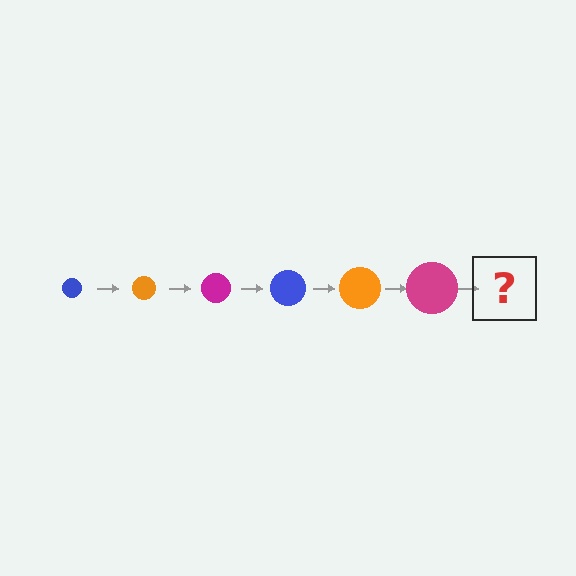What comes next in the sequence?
The next element should be a blue circle, larger than the previous one.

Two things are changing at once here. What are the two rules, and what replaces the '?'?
The two rules are that the circle grows larger each step and the color cycles through blue, orange, and magenta. The '?' should be a blue circle, larger than the previous one.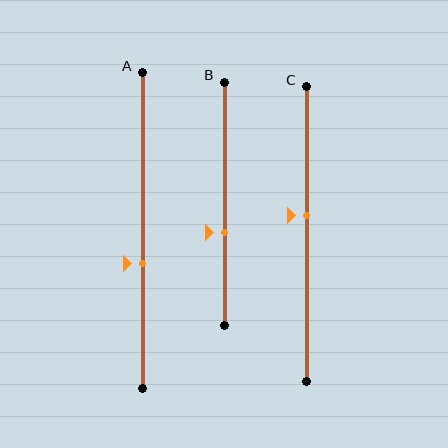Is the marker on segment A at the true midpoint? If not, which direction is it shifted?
No, the marker on segment A is shifted downward by about 10% of the segment length.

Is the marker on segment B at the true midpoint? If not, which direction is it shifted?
No, the marker on segment B is shifted downward by about 12% of the segment length.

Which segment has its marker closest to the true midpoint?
Segment C has its marker closest to the true midpoint.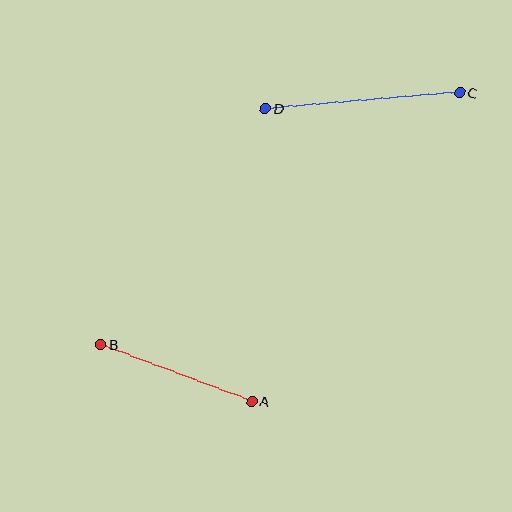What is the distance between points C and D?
The distance is approximately 195 pixels.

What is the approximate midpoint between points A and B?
The midpoint is at approximately (176, 373) pixels.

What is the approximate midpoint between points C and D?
The midpoint is at approximately (362, 101) pixels.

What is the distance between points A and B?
The distance is approximately 162 pixels.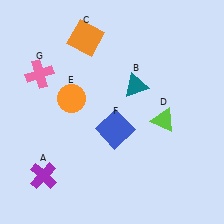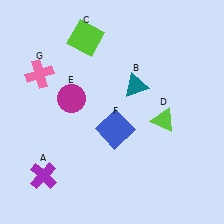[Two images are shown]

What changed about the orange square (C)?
In Image 1, C is orange. In Image 2, it changed to lime.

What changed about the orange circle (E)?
In Image 1, E is orange. In Image 2, it changed to magenta.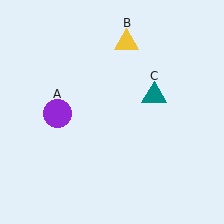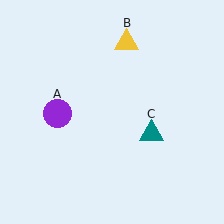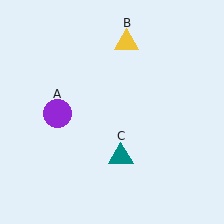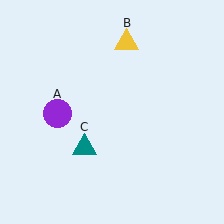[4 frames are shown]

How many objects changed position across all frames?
1 object changed position: teal triangle (object C).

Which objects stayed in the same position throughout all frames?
Purple circle (object A) and yellow triangle (object B) remained stationary.